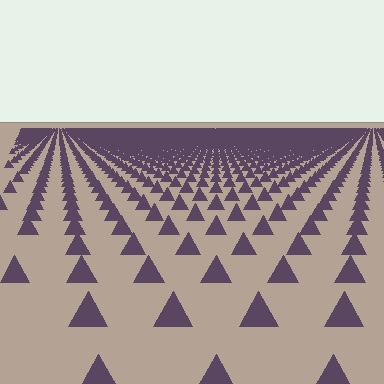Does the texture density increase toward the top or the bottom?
Density increases toward the top.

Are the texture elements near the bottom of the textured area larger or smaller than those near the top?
Larger. Near the bottom, elements are closer to the viewer and appear at a bigger on-screen size.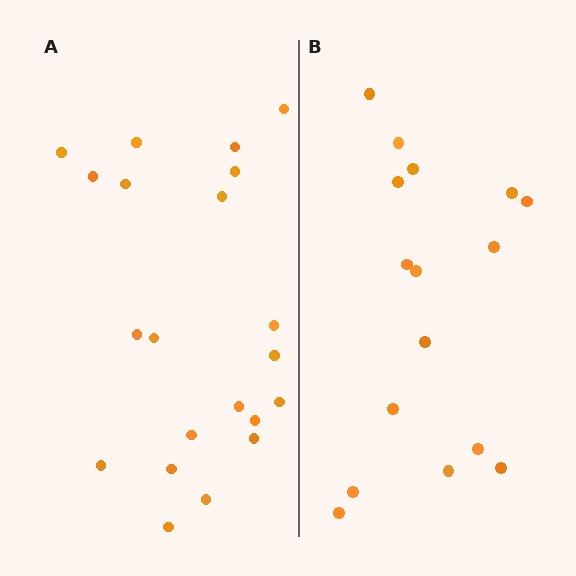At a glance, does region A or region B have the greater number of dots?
Region A (the left region) has more dots.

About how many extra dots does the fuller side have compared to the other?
Region A has about 5 more dots than region B.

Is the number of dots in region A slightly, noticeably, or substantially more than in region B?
Region A has noticeably more, but not dramatically so. The ratio is roughly 1.3 to 1.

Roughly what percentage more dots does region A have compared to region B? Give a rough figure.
About 30% more.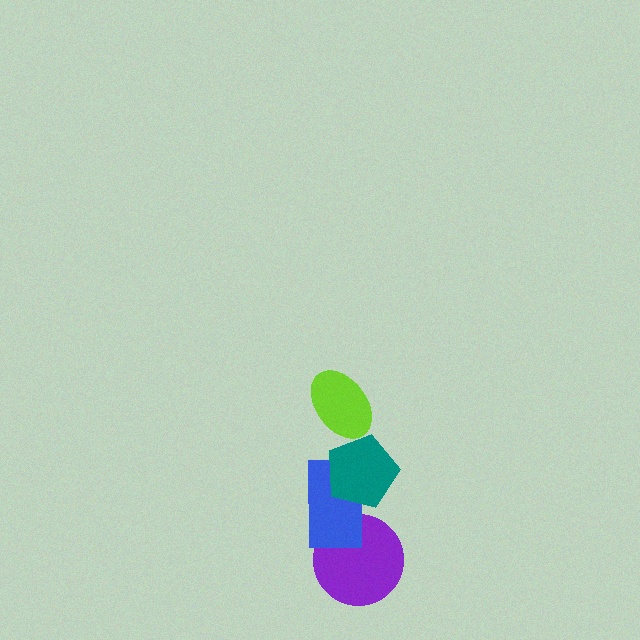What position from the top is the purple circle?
The purple circle is 4th from the top.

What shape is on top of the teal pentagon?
The lime ellipse is on top of the teal pentagon.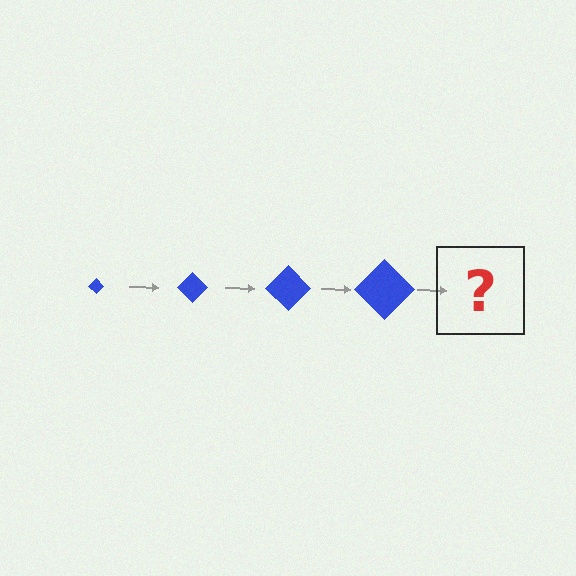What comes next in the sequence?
The next element should be a blue diamond, larger than the previous one.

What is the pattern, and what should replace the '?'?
The pattern is that the diamond gets progressively larger each step. The '?' should be a blue diamond, larger than the previous one.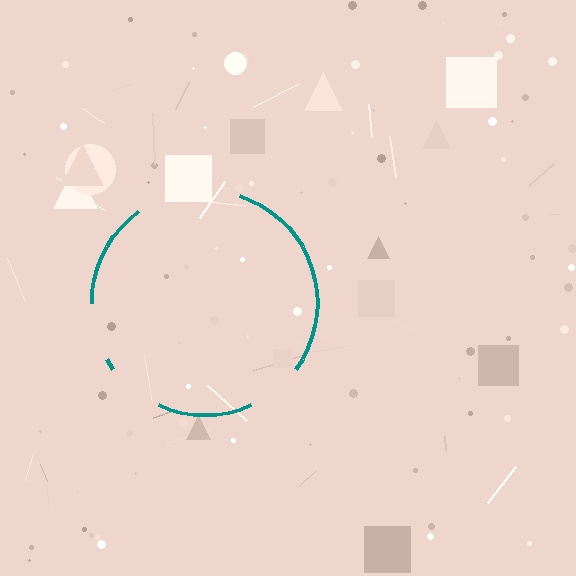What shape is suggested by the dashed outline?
The dashed outline suggests a circle.